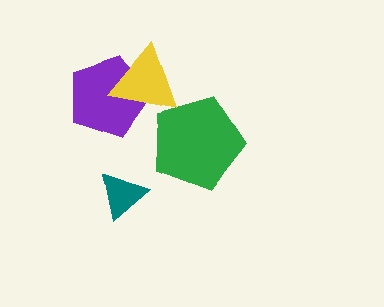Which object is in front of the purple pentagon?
The yellow triangle is in front of the purple pentagon.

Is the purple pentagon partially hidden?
Yes, it is partially covered by another shape.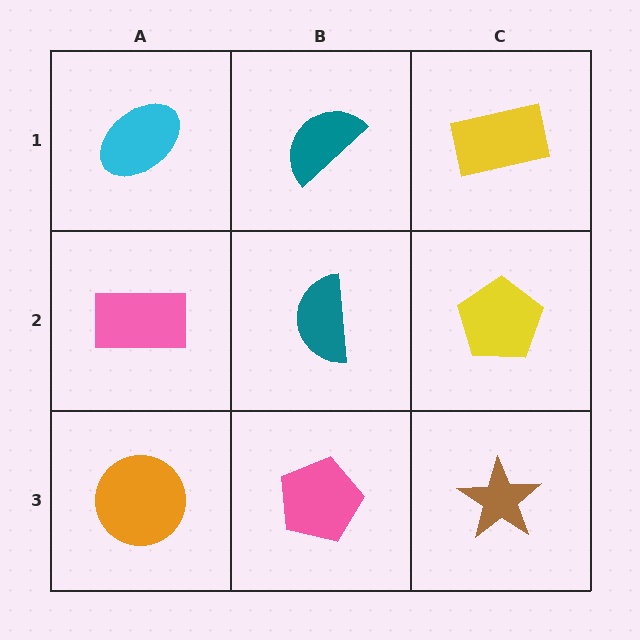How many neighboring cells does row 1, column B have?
3.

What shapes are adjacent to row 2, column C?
A yellow rectangle (row 1, column C), a brown star (row 3, column C), a teal semicircle (row 2, column B).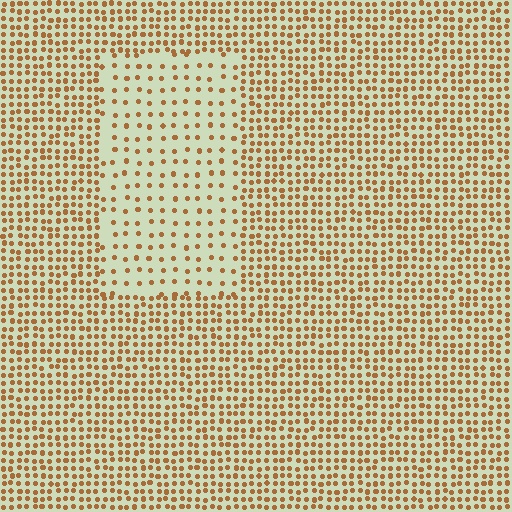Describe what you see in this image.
The image contains small brown elements arranged at two different densities. A rectangle-shaped region is visible where the elements are less densely packed than the surrounding area.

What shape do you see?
I see a rectangle.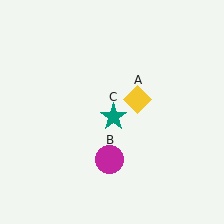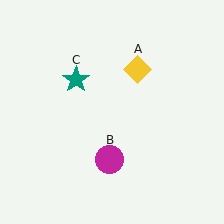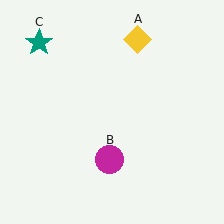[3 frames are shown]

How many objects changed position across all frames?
2 objects changed position: yellow diamond (object A), teal star (object C).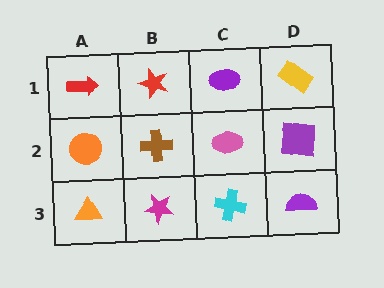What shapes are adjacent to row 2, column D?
A yellow rectangle (row 1, column D), a purple semicircle (row 3, column D), a pink ellipse (row 2, column C).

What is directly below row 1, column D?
A purple square.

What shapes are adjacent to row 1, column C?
A pink ellipse (row 2, column C), a red star (row 1, column B), a yellow rectangle (row 1, column D).